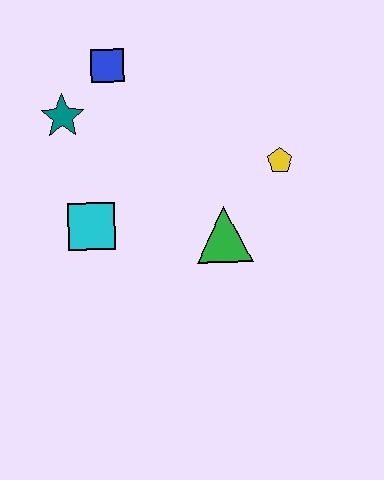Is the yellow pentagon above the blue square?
No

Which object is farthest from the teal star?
The yellow pentagon is farthest from the teal star.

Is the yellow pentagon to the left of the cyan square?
No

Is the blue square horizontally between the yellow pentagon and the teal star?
Yes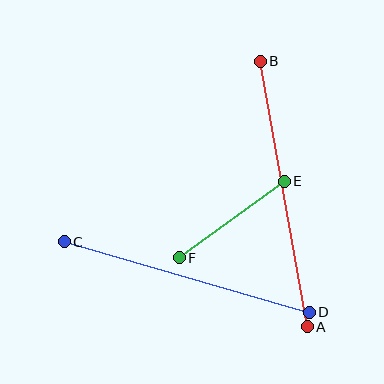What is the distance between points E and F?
The distance is approximately 130 pixels.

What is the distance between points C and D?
The distance is approximately 255 pixels.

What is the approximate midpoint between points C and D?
The midpoint is at approximately (187, 277) pixels.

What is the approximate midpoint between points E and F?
The midpoint is at approximately (232, 220) pixels.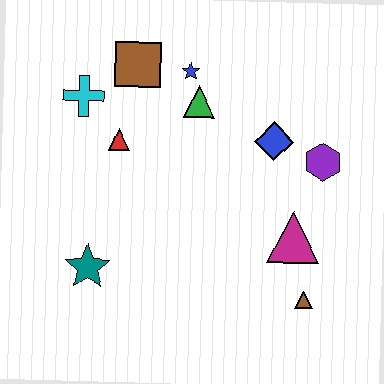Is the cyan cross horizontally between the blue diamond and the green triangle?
No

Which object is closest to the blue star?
The green triangle is closest to the blue star.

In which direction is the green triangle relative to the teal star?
The green triangle is above the teal star.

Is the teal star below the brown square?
Yes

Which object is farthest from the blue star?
The brown triangle is farthest from the blue star.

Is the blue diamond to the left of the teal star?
No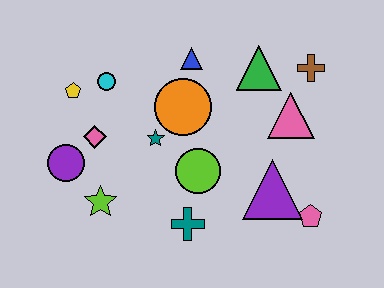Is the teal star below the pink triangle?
Yes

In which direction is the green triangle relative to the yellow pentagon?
The green triangle is to the right of the yellow pentagon.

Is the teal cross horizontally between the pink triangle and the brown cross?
No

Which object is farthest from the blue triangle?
The pink pentagon is farthest from the blue triangle.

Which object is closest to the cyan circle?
The yellow pentagon is closest to the cyan circle.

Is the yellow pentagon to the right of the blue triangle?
No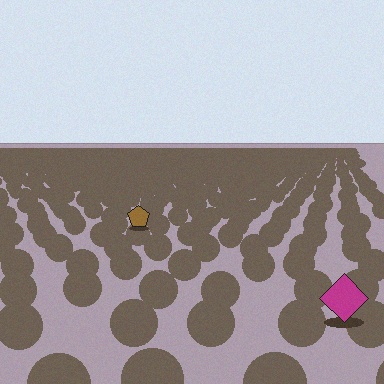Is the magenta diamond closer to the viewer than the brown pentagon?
Yes. The magenta diamond is closer — you can tell from the texture gradient: the ground texture is coarser near it.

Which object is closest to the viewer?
The magenta diamond is closest. The texture marks near it are larger and more spread out.